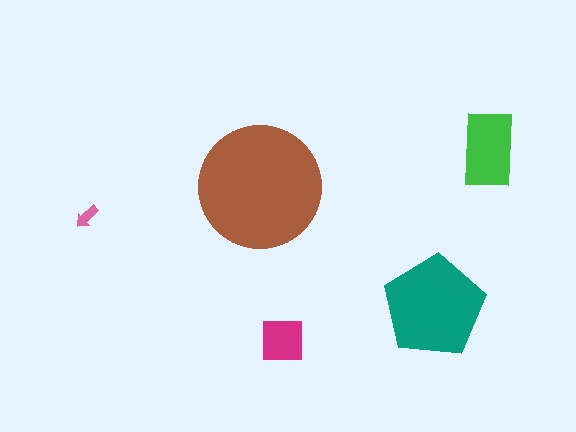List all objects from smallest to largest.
The pink arrow, the magenta square, the green rectangle, the teal pentagon, the brown circle.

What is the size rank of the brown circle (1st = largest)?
1st.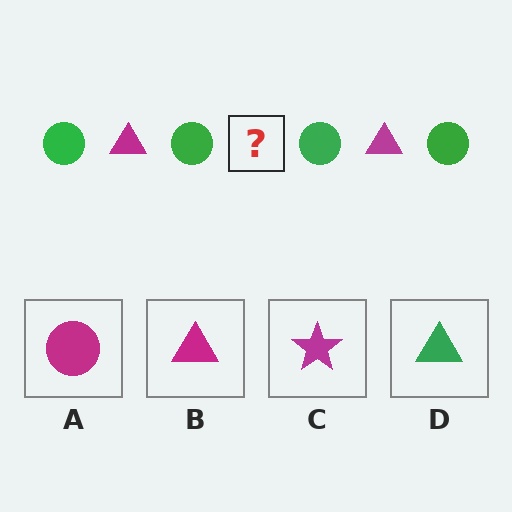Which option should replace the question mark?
Option B.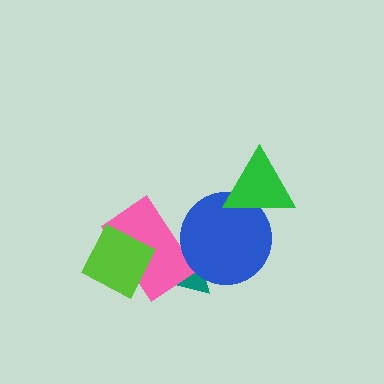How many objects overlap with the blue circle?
3 objects overlap with the blue circle.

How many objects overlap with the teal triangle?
2 objects overlap with the teal triangle.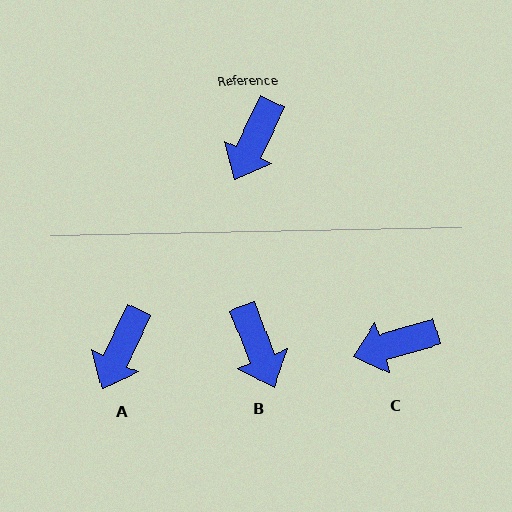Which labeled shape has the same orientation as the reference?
A.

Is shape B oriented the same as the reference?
No, it is off by about 46 degrees.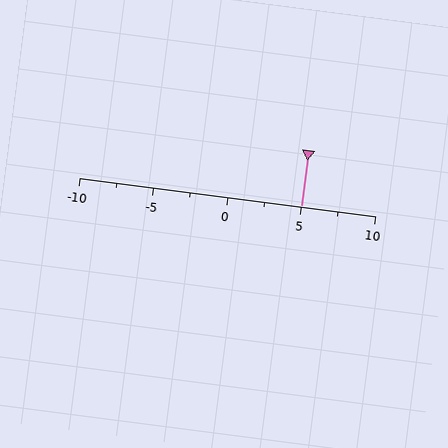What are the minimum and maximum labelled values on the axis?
The axis runs from -10 to 10.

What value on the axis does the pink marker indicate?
The marker indicates approximately 5.